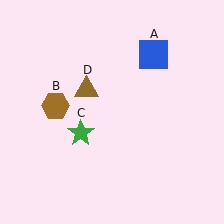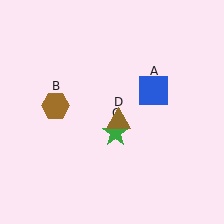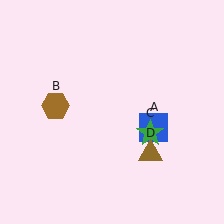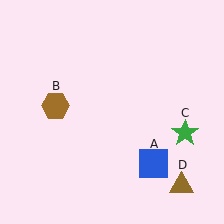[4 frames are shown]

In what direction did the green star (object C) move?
The green star (object C) moved right.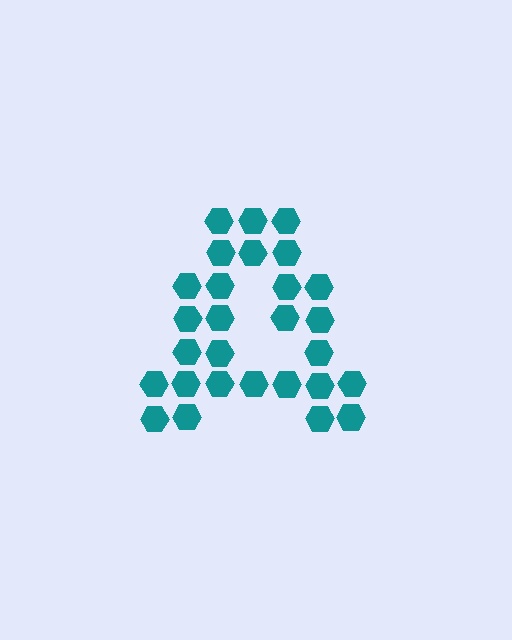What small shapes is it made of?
It is made of small hexagons.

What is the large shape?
The large shape is the letter A.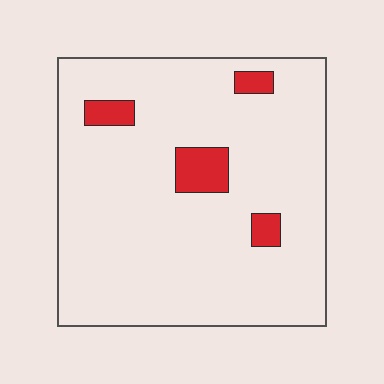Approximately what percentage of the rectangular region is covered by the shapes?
Approximately 10%.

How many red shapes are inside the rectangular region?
4.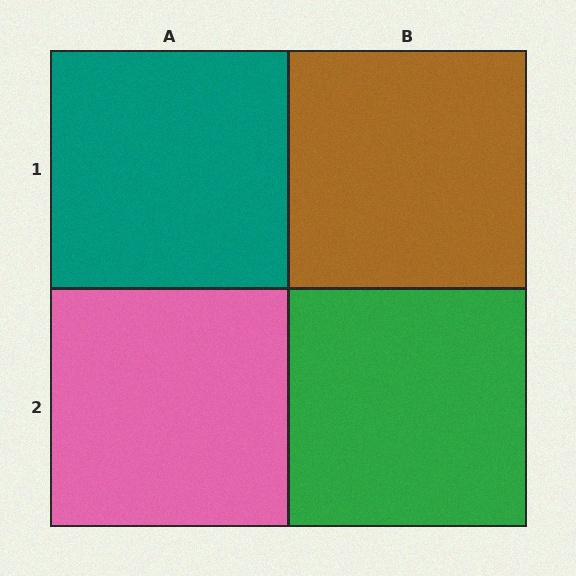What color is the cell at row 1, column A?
Teal.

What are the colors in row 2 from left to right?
Pink, green.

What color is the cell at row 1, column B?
Brown.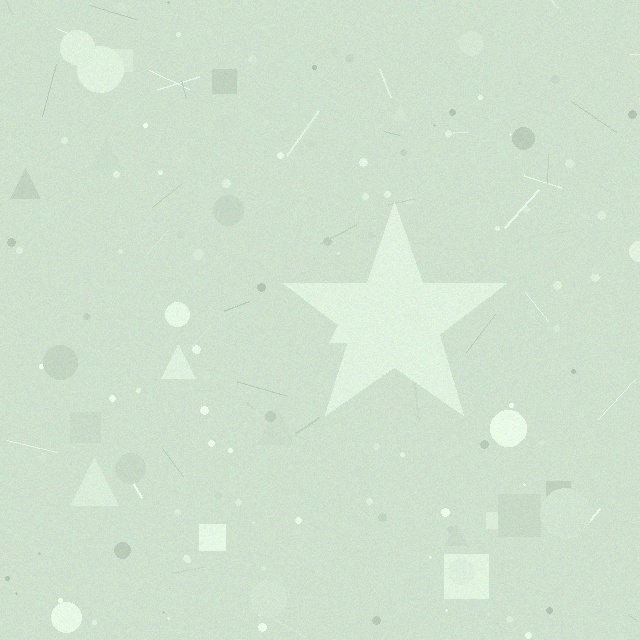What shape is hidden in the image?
A star is hidden in the image.